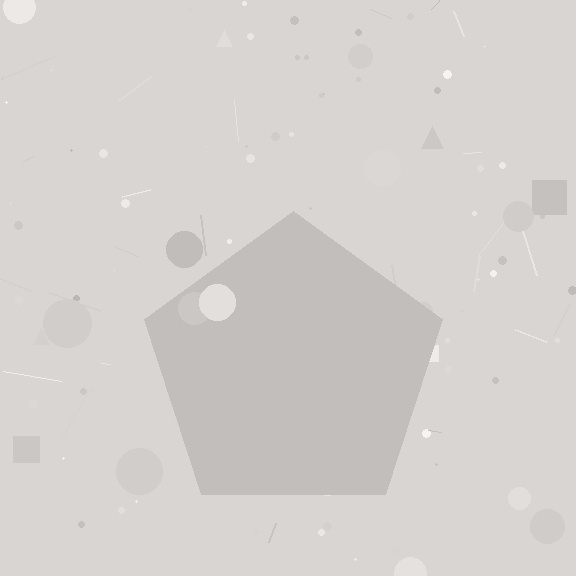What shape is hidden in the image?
A pentagon is hidden in the image.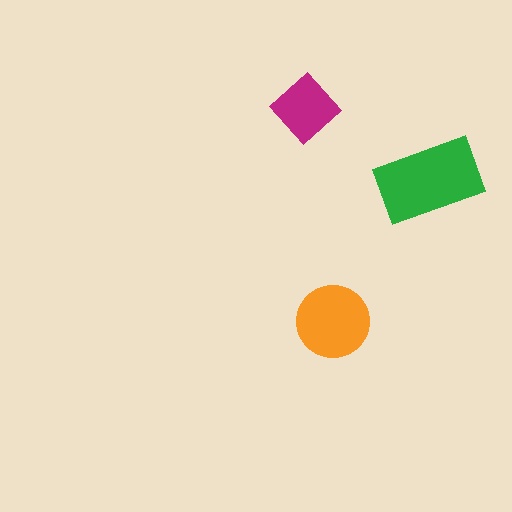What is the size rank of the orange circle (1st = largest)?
2nd.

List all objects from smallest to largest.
The magenta diamond, the orange circle, the green rectangle.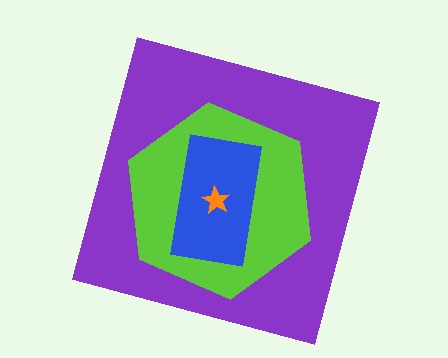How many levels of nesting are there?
4.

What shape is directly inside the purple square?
The lime hexagon.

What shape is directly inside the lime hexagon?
The blue rectangle.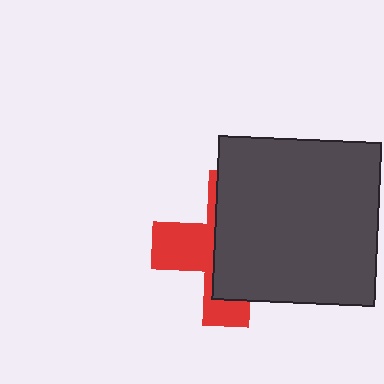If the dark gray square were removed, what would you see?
You would see the complete red cross.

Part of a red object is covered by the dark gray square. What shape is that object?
It is a cross.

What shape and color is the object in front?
The object in front is a dark gray square.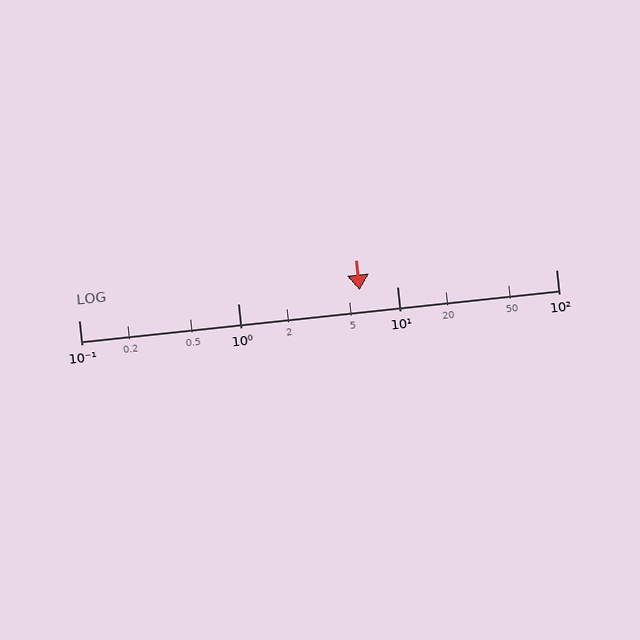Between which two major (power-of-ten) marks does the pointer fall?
The pointer is between 1 and 10.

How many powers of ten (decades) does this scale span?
The scale spans 3 decades, from 0.1 to 100.